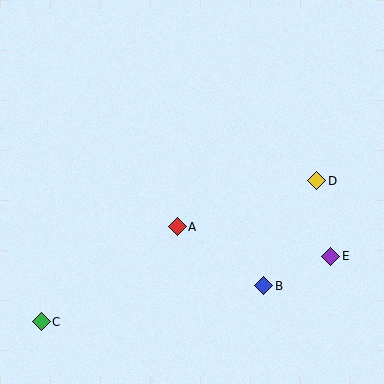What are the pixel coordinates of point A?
Point A is at (177, 227).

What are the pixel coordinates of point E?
Point E is at (331, 256).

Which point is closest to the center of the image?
Point A at (177, 227) is closest to the center.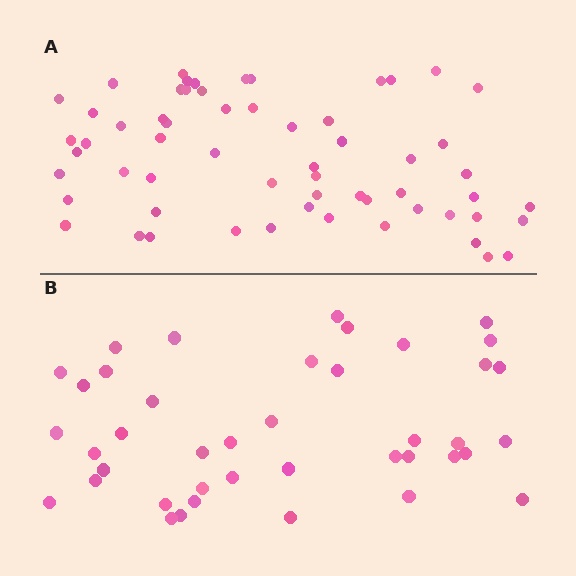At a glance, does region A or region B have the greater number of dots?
Region A (the top region) has more dots.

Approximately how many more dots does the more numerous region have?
Region A has approximately 20 more dots than region B.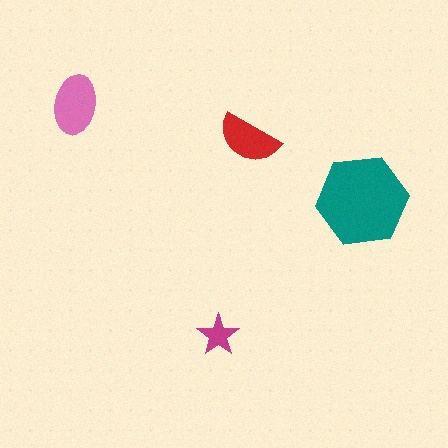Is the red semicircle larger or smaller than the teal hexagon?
Smaller.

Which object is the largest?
The teal hexagon.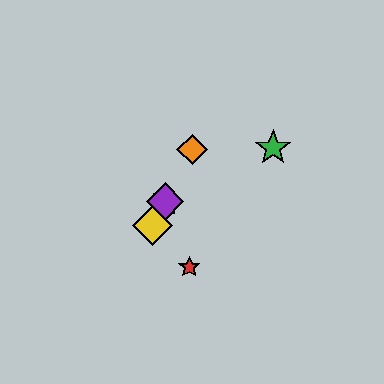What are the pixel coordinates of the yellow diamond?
The yellow diamond is at (153, 226).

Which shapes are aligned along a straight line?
The blue square, the yellow diamond, the purple diamond, the orange diamond are aligned along a straight line.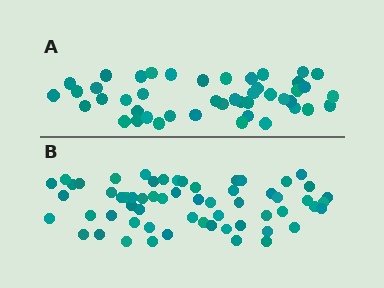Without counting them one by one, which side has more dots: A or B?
Region B (the bottom region) has more dots.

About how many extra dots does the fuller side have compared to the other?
Region B has approximately 15 more dots than region A.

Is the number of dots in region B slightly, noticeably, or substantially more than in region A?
Region B has noticeably more, but not dramatically so. The ratio is roughly 1.3 to 1.